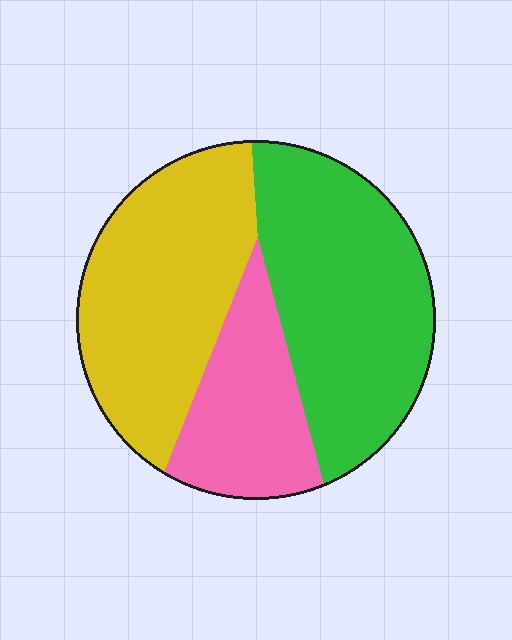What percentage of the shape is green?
Green takes up about two fifths (2/5) of the shape.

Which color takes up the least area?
Pink, at roughly 20%.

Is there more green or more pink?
Green.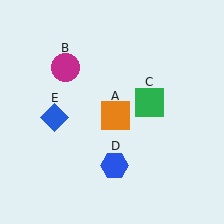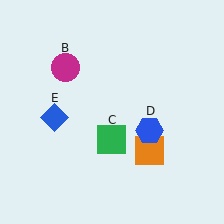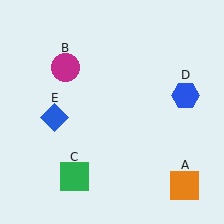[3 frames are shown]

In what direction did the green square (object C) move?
The green square (object C) moved down and to the left.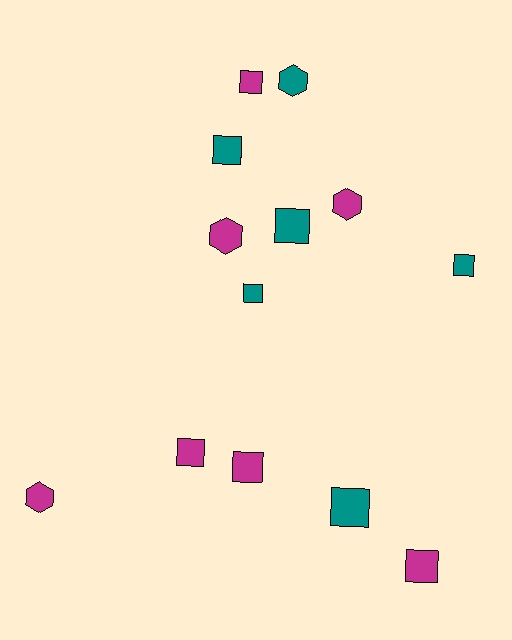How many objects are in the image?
There are 13 objects.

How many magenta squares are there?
There are 4 magenta squares.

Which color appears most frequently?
Magenta, with 7 objects.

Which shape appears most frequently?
Square, with 9 objects.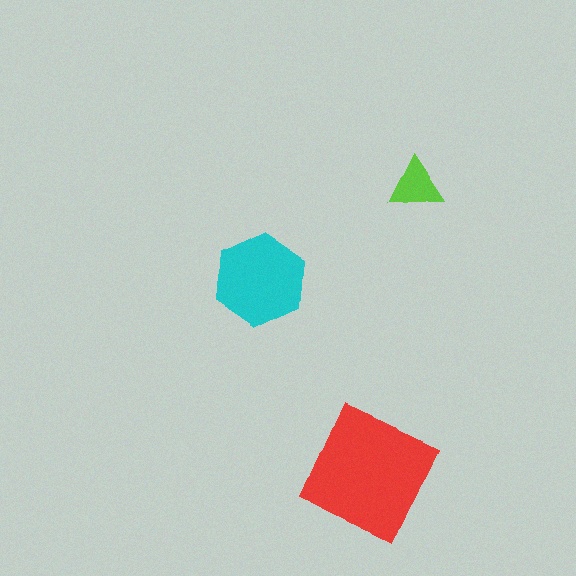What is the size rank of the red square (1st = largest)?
1st.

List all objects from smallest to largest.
The lime triangle, the cyan hexagon, the red square.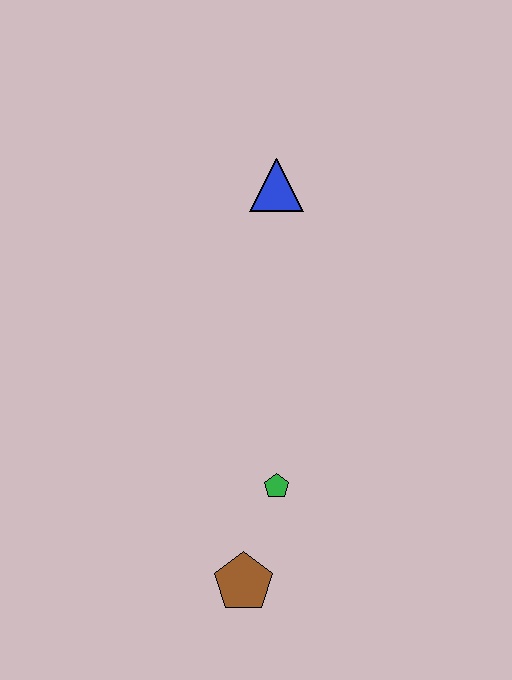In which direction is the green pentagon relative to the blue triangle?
The green pentagon is below the blue triangle.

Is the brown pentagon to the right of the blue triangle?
No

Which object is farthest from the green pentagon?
The blue triangle is farthest from the green pentagon.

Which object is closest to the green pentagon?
The brown pentagon is closest to the green pentagon.